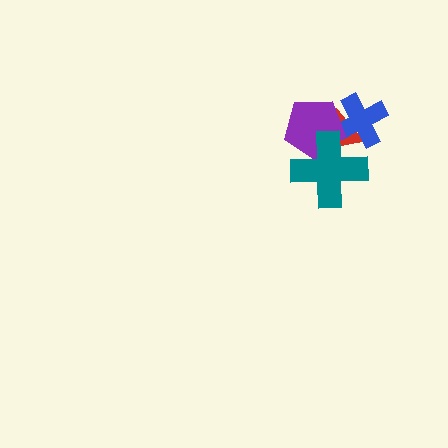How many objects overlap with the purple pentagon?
3 objects overlap with the purple pentagon.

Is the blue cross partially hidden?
Yes, it is partially covered by another shape.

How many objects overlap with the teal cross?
3 objects overlap with the teal cross.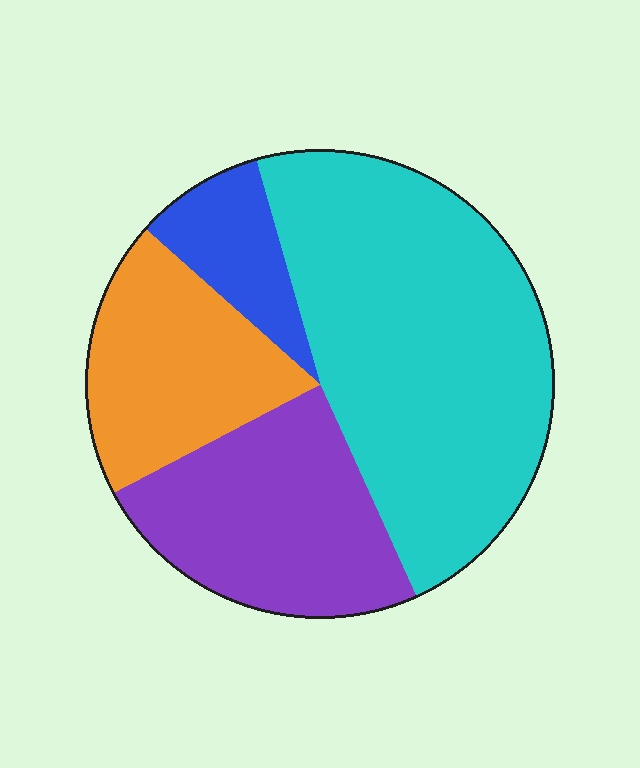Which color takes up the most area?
Cyan, at roughly 50%.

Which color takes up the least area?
Blue, at roughly 10%.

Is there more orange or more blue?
Orange.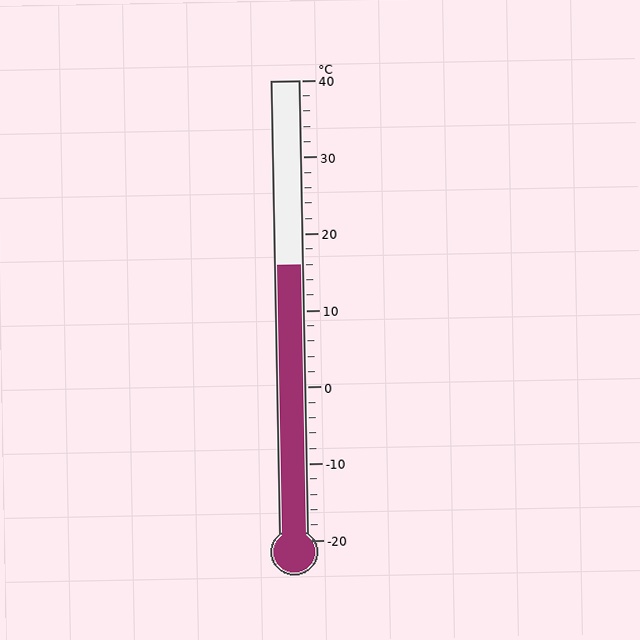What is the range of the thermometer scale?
The thermometer scale ranges from -20°C to 40°C.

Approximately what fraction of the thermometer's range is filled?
The thermometer is filled to approximately 60% of its range.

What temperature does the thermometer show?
The thermometer shows approximately 16°C.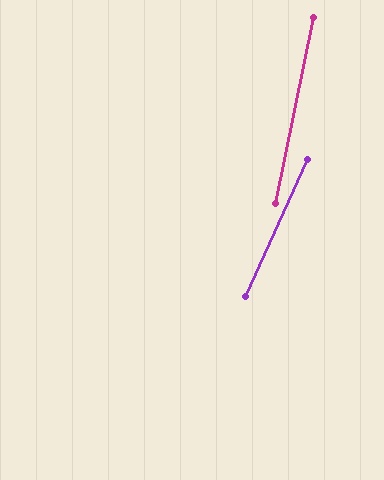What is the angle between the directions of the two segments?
Approximately 13 degrees.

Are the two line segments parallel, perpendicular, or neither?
Neither parallel nor perpendicular — they differ by about 13°.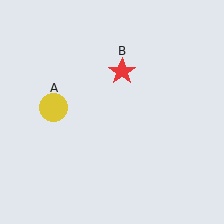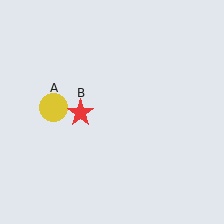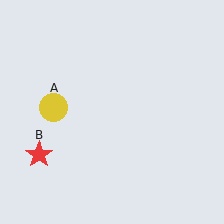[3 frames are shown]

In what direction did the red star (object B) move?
The red star (object B) moved down and to the left.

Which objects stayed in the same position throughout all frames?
Yellow circle (object A) remained stationary.